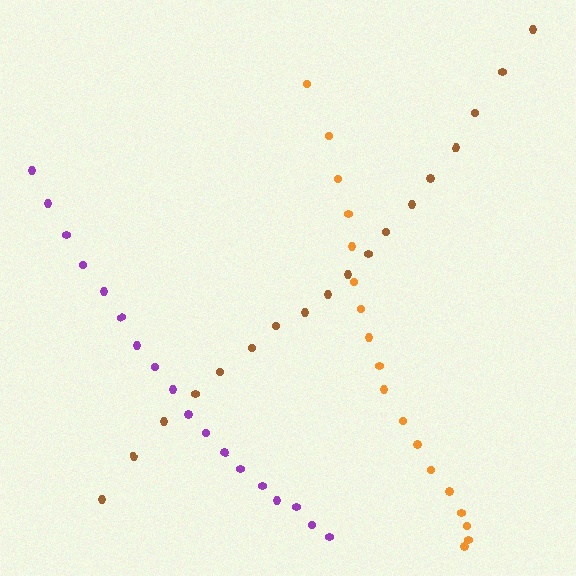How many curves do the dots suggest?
There are 3 distinct paths.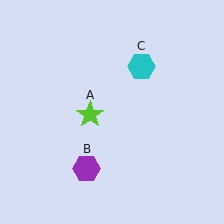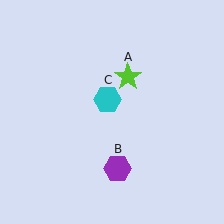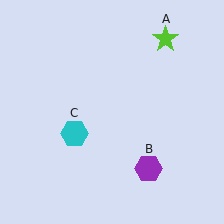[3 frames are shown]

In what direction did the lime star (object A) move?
The lime star (object A) moved up and to the right.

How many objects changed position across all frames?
3 objects changed position: lime star (object A), purple hexagon (object B), cyan hexagon (object C).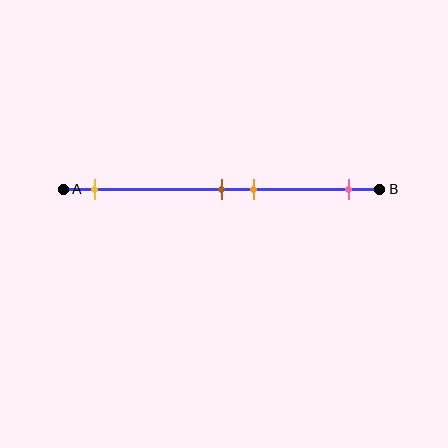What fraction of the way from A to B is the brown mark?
The brown mark is approximately 50% (0.5) of the way from A to B.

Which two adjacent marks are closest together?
The brown and orange marks are the closest adjacent pair.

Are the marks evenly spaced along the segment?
No, the marks are not evenly spaced.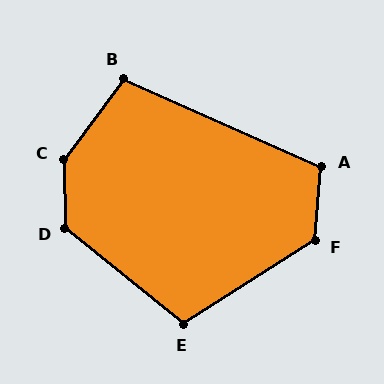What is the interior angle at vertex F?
Approximately 128 degrees (obtuse).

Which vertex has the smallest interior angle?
B, at approximately 103 degrees.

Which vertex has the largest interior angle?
C, at approximately 143 degrees.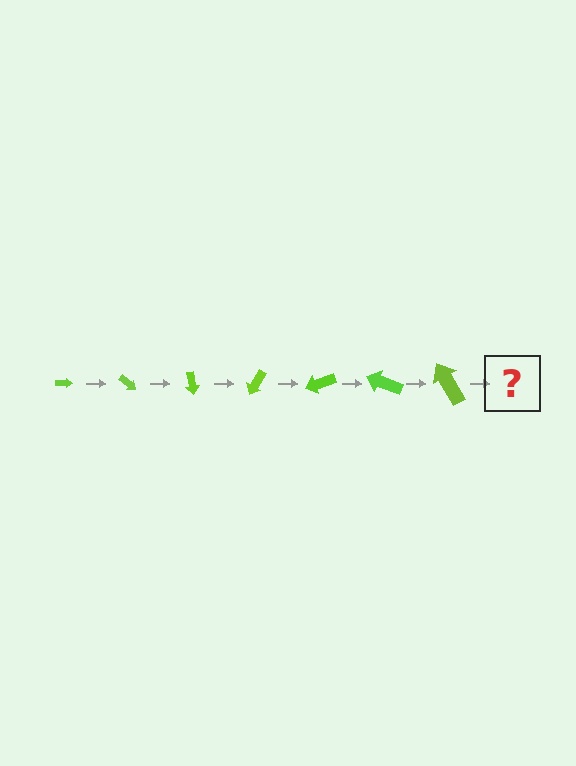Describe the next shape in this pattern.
It should be an arrow, larger than the previous one and rotated 280 degrees from the start.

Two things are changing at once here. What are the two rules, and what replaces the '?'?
The two rules are that the arrow grows larger each step and it rotates 40 degrees each step. The '?' should be an arrow, larger than the previous one and rotated 280 degrees from the start.